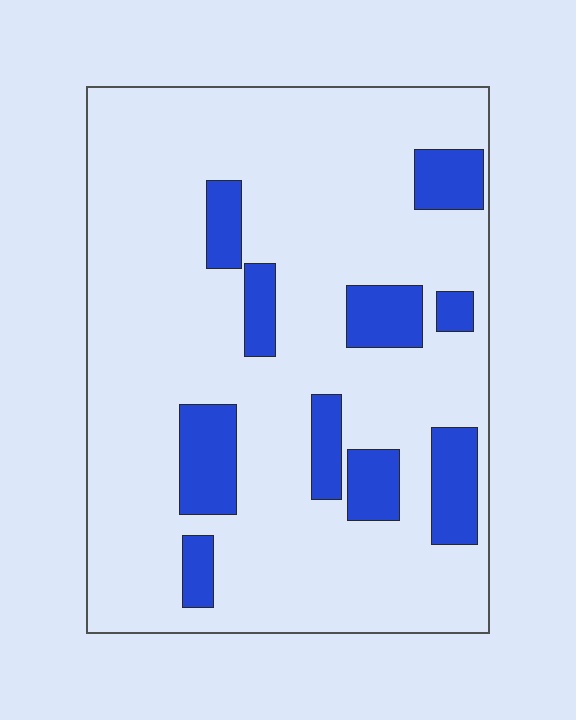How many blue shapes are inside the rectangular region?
10.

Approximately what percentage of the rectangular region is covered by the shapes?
Approximately 15%.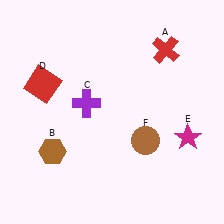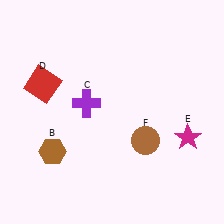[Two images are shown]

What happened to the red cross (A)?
The red cross (A) was removed in Image 2. It was in the top-right area of Image 1.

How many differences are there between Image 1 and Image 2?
There is 1 difference between the two images.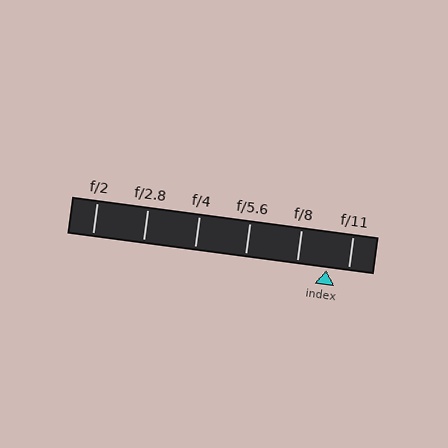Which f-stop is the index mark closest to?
The index mark is closest to f/11.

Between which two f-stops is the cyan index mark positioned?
The index mark is between f/8 and f/11.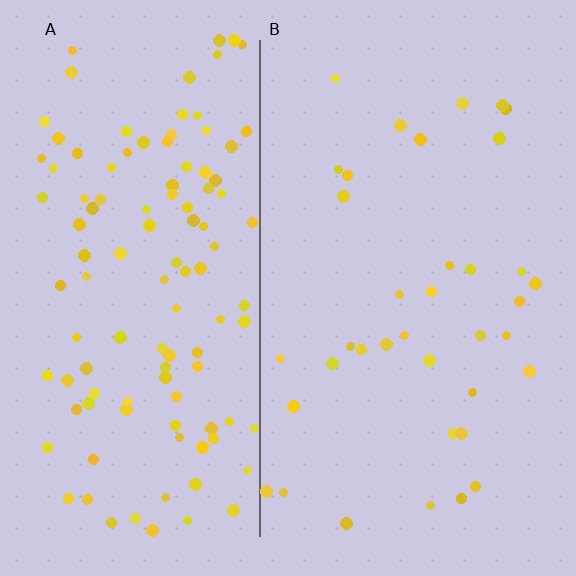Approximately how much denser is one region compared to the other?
Approximately 3.1× — region A over region B.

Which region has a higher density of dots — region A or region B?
A (the left).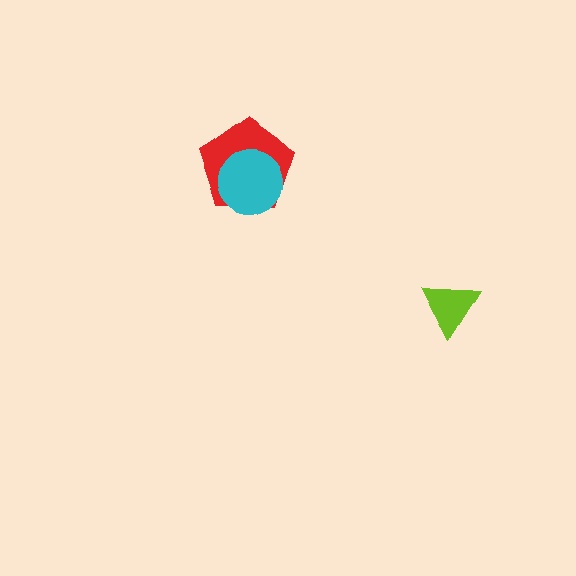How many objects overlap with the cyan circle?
1 object overlaps with the cyan circle.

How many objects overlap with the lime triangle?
0 objects overlap with the lime triangle.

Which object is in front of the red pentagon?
The cyan circle is in front of the red pentagon.